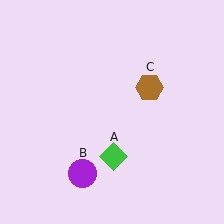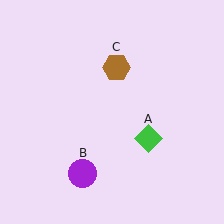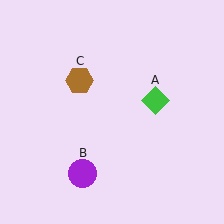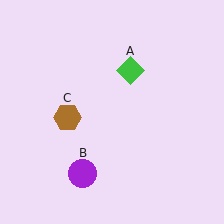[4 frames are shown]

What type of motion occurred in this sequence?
The green diamond (object A), brown hexagon (object C) rotated counterclockwise around the center of the scene.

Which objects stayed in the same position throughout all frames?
Purple circle (object B) remained stationary.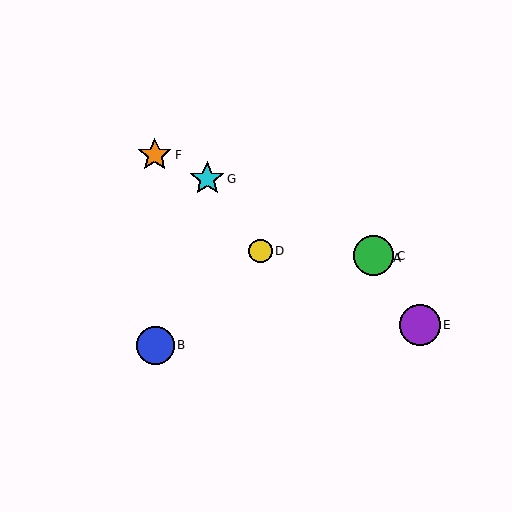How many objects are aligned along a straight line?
4 objects (A, C, F, G) are aligned along a straight line.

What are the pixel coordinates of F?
Object F is at (155, 155).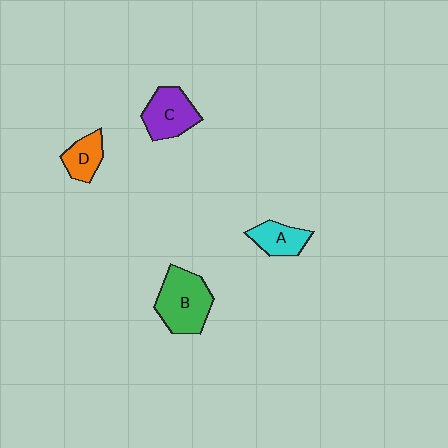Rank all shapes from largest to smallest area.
From largest to smallest: B (green), C (purple), A (cyan), D (orange).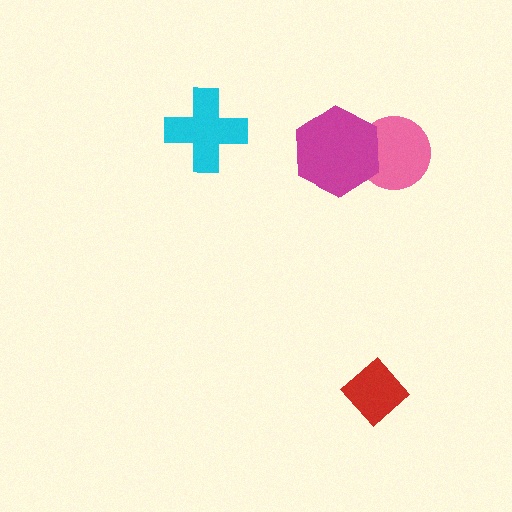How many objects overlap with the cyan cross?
0 objects overlap with the cyan cross.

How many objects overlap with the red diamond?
0 objects overlap with the red diamond.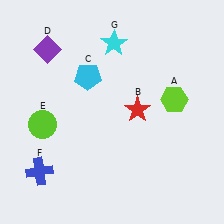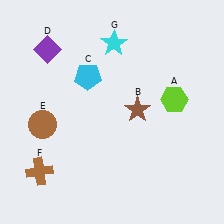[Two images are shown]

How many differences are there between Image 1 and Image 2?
There are 3 differences between the two images.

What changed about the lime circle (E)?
In Image 1, E is lime. In Image 2, it changed to brown.